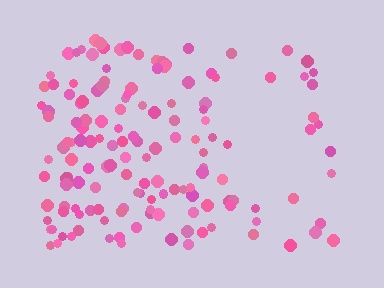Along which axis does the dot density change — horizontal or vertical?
Horizontal.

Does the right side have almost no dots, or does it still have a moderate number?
Still a moderate number, just noticeably fewer than the left.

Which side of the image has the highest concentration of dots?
The left.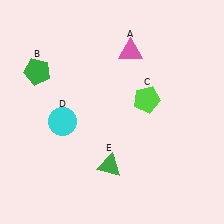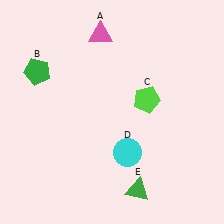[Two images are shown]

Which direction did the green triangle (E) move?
The green triangle (E) moved right.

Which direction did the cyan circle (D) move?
The cyan circle (D) moved right.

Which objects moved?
The objects that moved are: the pink triangle (A), the cyan circle (D), the green triangle (E).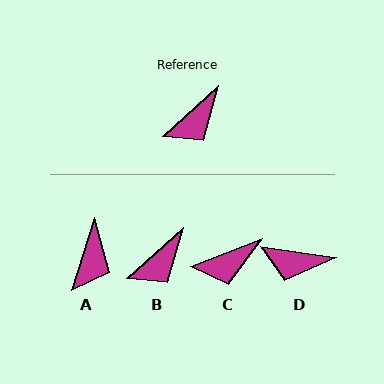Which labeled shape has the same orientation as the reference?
B.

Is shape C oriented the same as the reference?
No, it is off by about 21 degrees.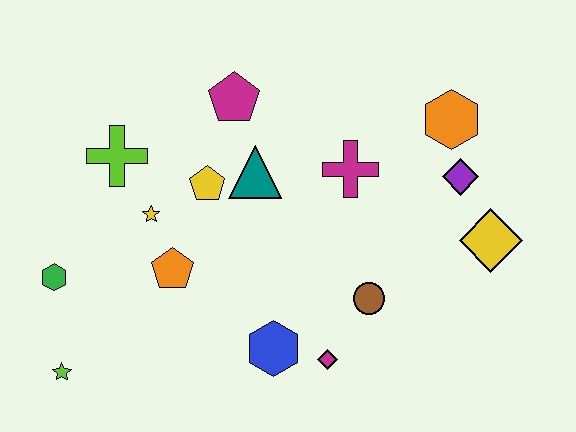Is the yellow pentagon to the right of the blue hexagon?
No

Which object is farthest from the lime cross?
The yellow diamond is farthest from the lime cross.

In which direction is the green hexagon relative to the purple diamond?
The green hexagon is to the left of the purple diamond.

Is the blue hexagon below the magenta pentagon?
Yes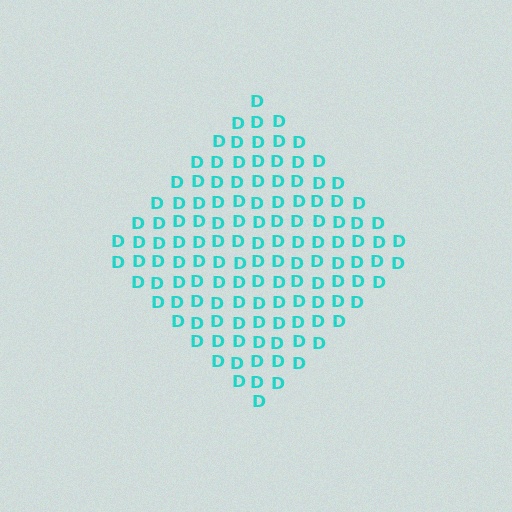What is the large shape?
The large shape is a diamond.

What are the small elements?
The small elements are letter D's.